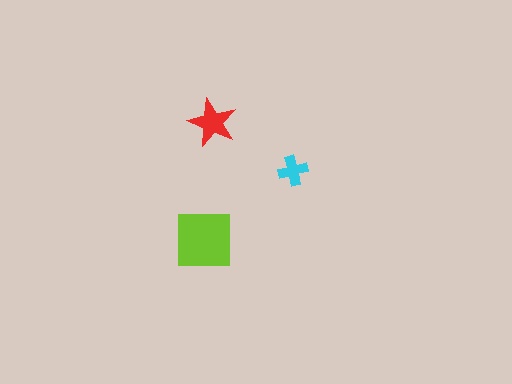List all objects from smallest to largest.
The cyan cross, the red star, the lime square.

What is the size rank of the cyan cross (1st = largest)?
3rd.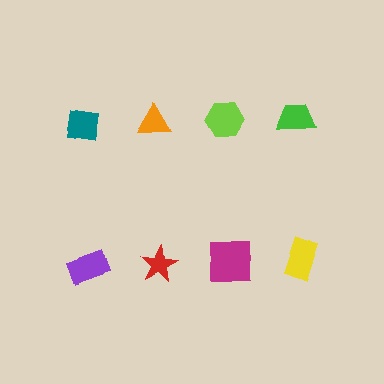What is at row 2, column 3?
A magenta square.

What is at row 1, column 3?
A lime hexagon.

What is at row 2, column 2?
A red star.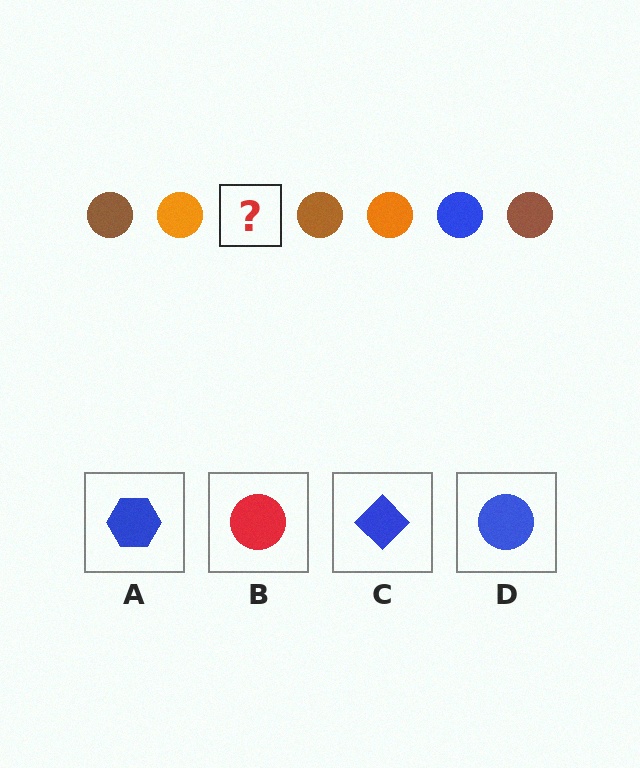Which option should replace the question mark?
Option D.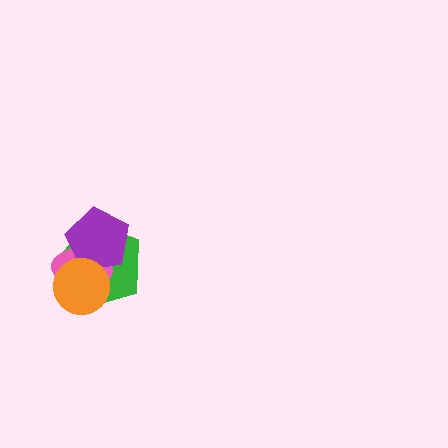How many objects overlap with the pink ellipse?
3 objects overlap with the pink ellipse.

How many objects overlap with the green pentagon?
3 objects overlap with the green pentagon.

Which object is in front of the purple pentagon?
The orange circle is in front of the purple pentagon.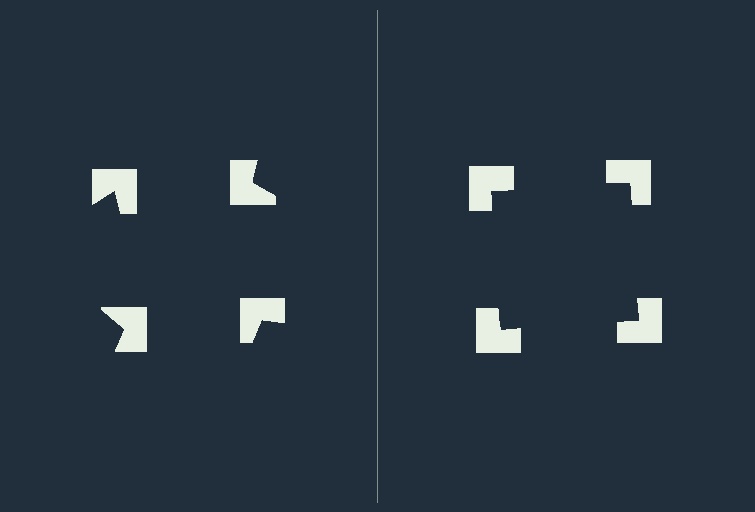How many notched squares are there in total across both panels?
8 — 4 on each side.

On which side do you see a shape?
An illusory square appears on the right side. On the left side the wedge cuts are rotated, so no coherent shape forms.